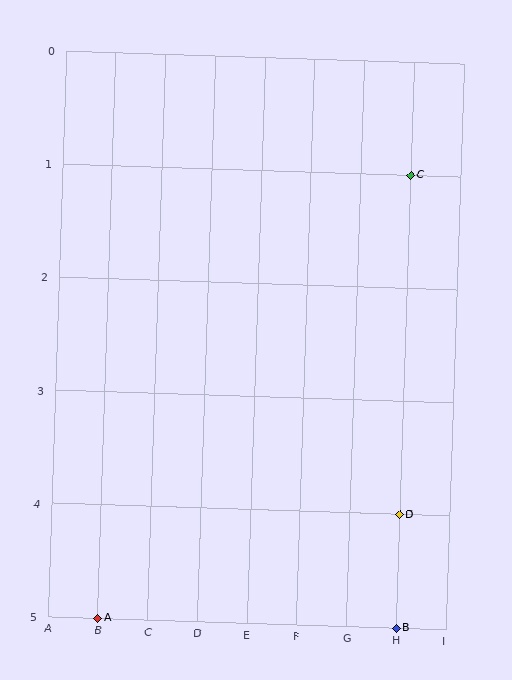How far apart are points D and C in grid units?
Points D and C are 3 rows apart.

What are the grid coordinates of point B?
Point B is at grid coordinates (H, 5).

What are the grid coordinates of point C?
Point C is at grid coordinates (H, 1).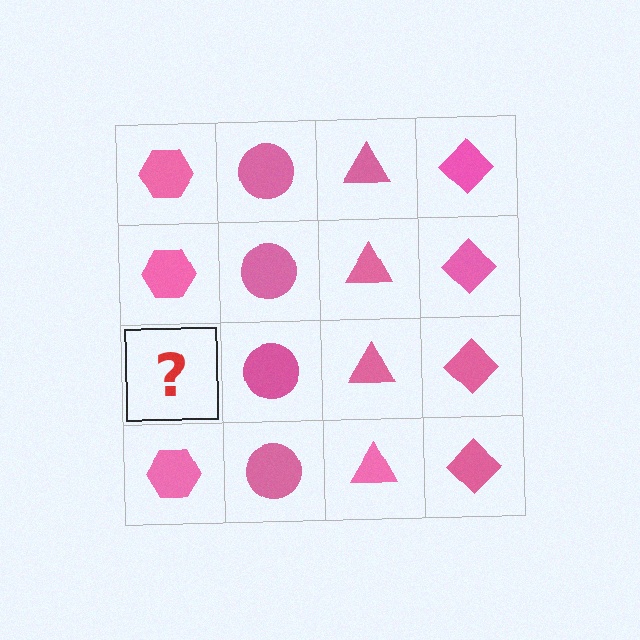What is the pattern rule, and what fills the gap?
The rule is that each column has a consistent shape. The gap should be filled with a pink hexagon.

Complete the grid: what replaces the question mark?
The question mark should be replaced with a pink hexagon.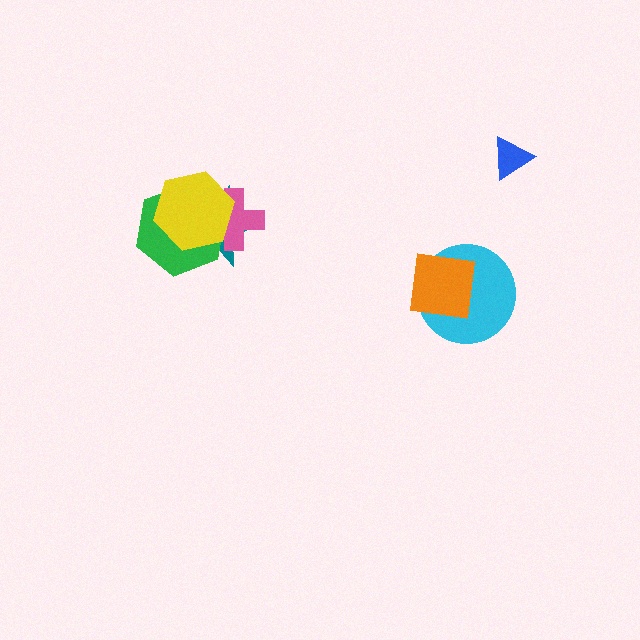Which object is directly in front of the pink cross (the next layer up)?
The green hexagon is directly in front of the pink cross.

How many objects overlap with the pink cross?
3 objects overlap with the pink cross.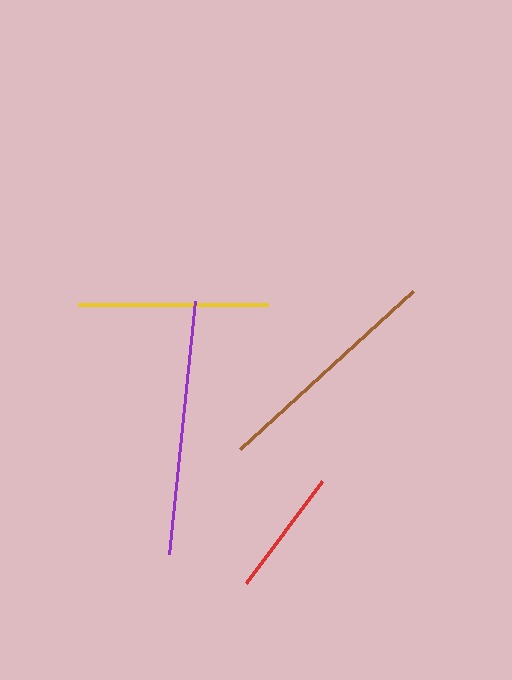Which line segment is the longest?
The purple line is the longest at approximately 254 pixels.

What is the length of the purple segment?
The purple segment is approximately 254 pixels long.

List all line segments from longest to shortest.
From longest to shortest: purple, brown, yellow, red.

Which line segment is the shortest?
The red line is the shortest at approximately 127 pixels.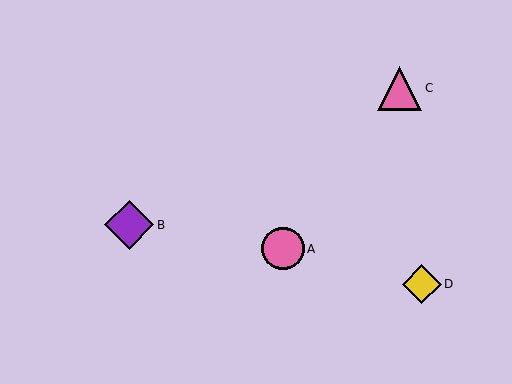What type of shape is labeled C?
Shape C is a pink triangle.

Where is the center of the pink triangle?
The center of the pink triangle is at (400, 88).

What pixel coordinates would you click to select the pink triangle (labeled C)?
Click at (400, 88) to select the pink triangle C.